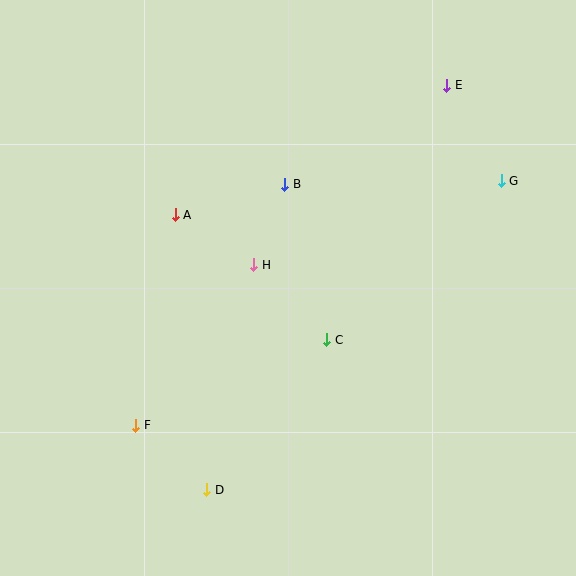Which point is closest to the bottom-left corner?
Point F is closest to the bottom-left corner.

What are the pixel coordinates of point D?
Point D is at (207, 490).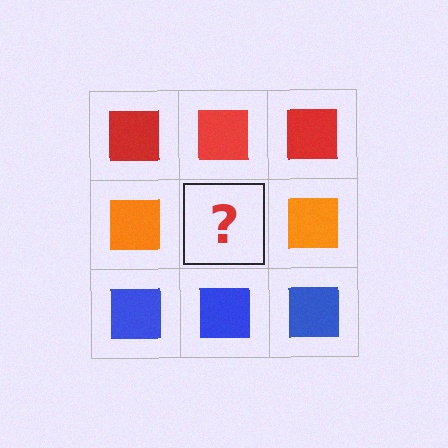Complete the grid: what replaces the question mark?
The question mark should be replaced with an orange square.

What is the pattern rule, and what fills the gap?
The rule is that each row has a consistent color. The gap should be filled with an orange square.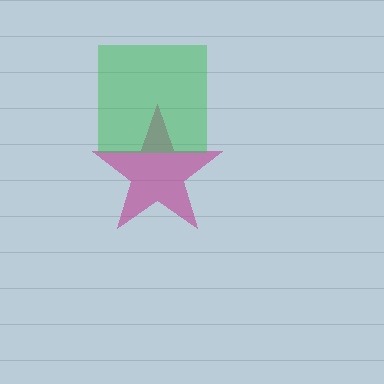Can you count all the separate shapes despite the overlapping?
Yes, there are 2 separate shapes.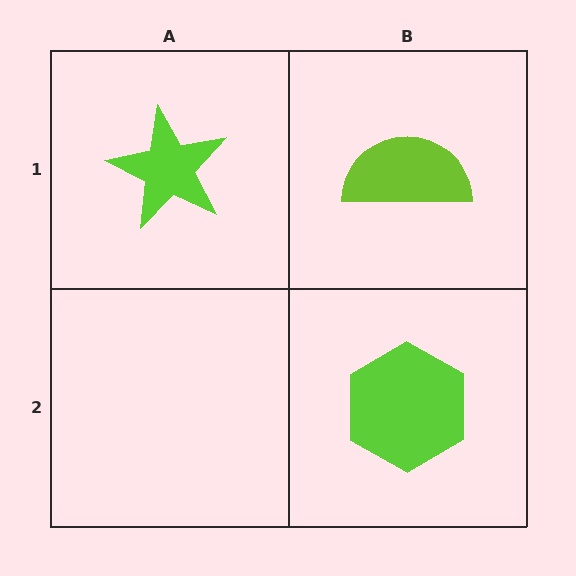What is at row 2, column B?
A lime hexagon.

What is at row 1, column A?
A lime star.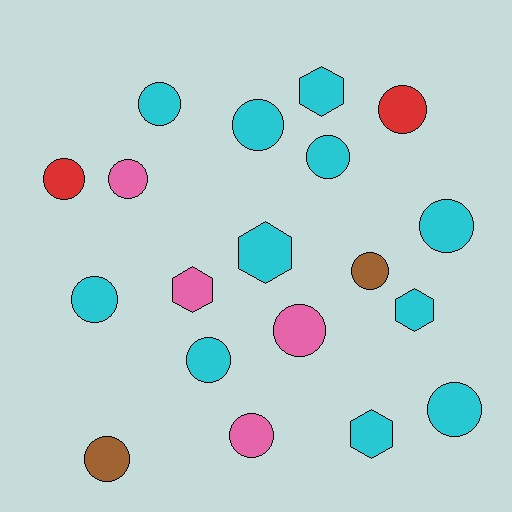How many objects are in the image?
There are 19 objects.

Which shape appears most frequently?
Circle, with 14 objects.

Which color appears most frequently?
Cyan, with 11 objects.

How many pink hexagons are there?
There is 1 pink hexagon.